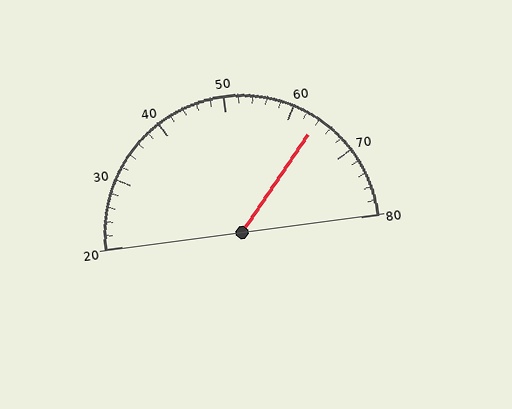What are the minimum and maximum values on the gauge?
The gauge ranges from 20 to 80.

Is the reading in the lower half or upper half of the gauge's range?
The reading is in the upper half of the range (20 to 80).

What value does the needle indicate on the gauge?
The needle indicates approximately 64.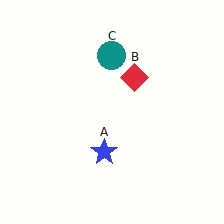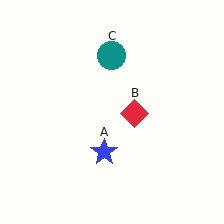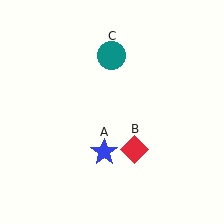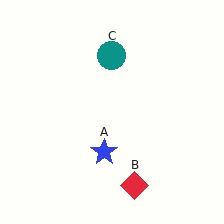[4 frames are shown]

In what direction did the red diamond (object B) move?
The red diamond (object B) moved down.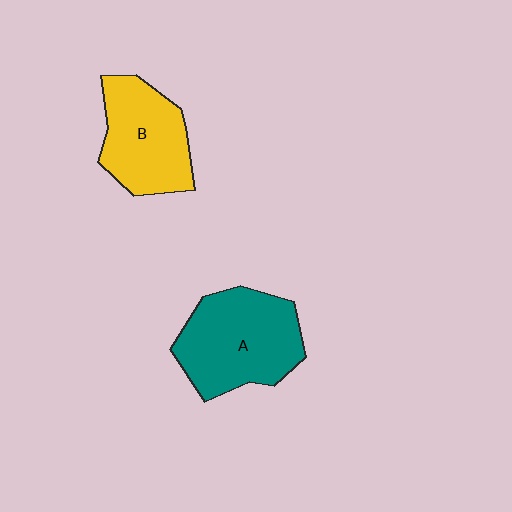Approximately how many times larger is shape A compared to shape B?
Approximately 1.2 times.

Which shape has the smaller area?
Shape B (yellow).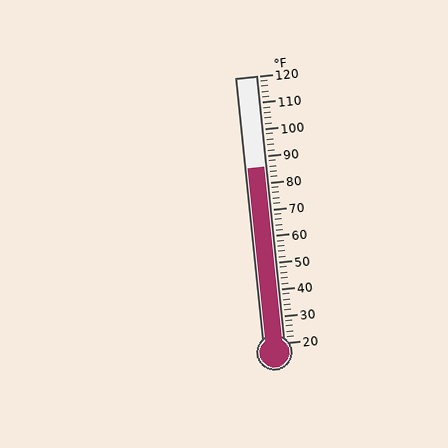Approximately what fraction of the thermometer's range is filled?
The thermometer is filled to approximately 65% of its range.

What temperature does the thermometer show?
The thermometer shows approximately 86°F.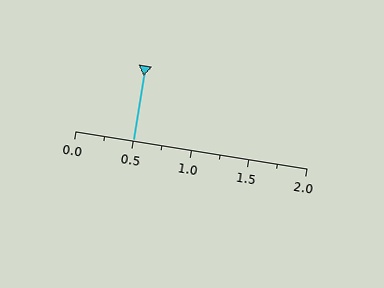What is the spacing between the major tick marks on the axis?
The major ticks are spaced 0.5 apart.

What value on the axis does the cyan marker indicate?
The marker indicates approximately 0.5.